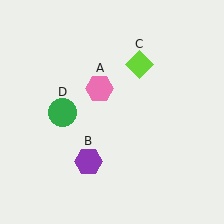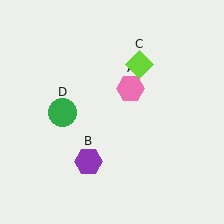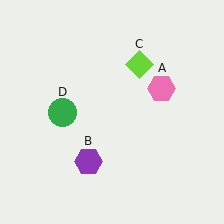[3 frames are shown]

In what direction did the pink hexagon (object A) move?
The pink hexagon (object A) moved right.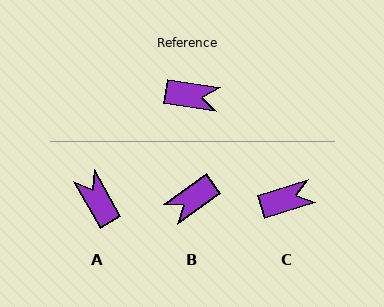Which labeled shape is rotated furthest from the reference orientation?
B, about 136 degrees away.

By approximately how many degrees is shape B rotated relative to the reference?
Approximately 136 degrees clockwise.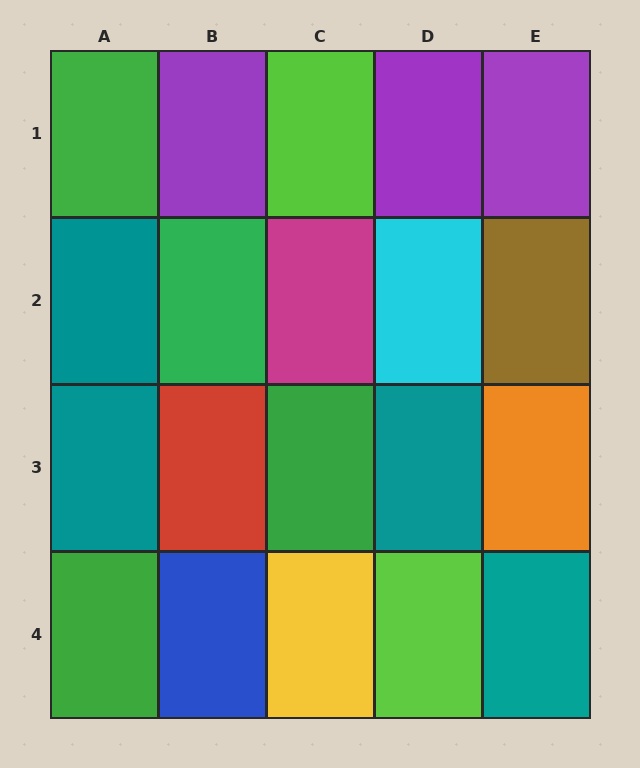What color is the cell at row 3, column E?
Orange.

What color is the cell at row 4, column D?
Lime.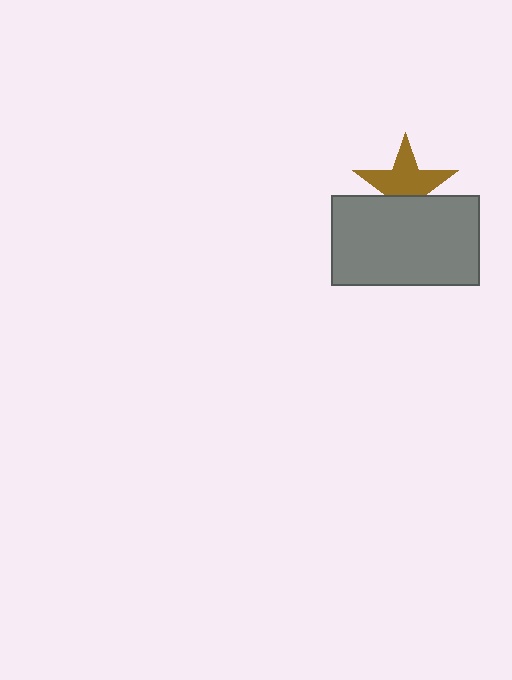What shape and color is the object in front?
The object in front is a gray rectangle.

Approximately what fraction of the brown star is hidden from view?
Roughly 36% of the brown star is hidden behind the gray rectangle.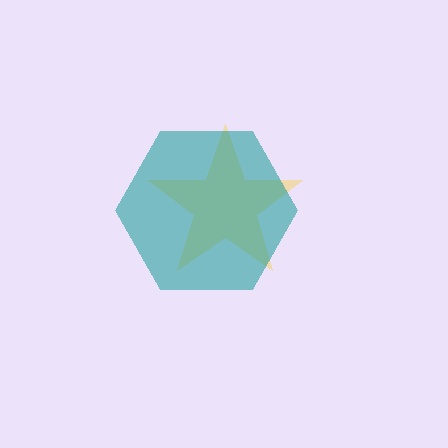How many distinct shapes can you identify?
There are 2 distinct shapes: a yellow star, a teal hexagon.